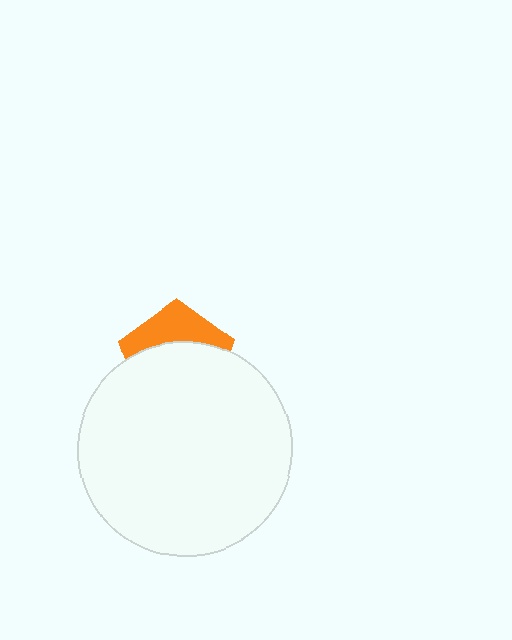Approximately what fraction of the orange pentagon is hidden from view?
Roughly 65% of the orange pentagon is hidden behind the white circle.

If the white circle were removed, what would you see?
You would see the complete orange pentagon.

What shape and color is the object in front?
The object in front is a white circle.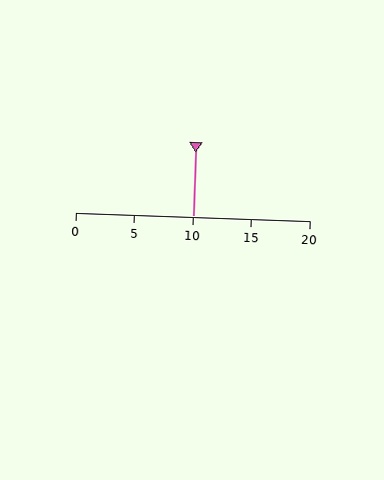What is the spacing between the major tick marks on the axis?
The major ticks are spaced 5 apart.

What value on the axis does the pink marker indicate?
The marker indicates approximately 10.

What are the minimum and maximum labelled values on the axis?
The axis runs from 0 to 20.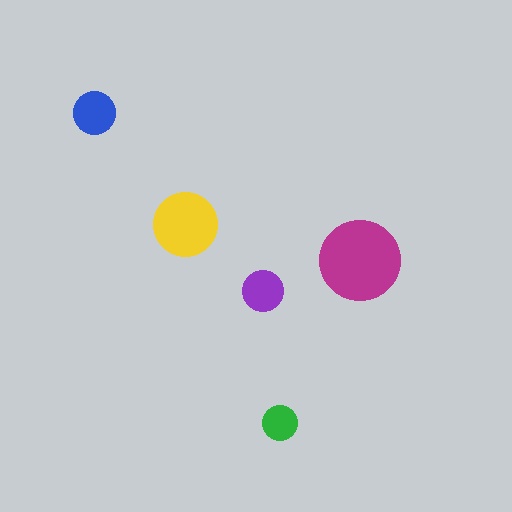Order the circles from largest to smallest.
the magenta one, the yellow one, the blue one, the purple one, the green one.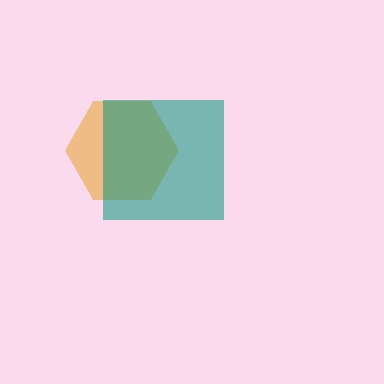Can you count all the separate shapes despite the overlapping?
Yes, there are 2 separate shapes.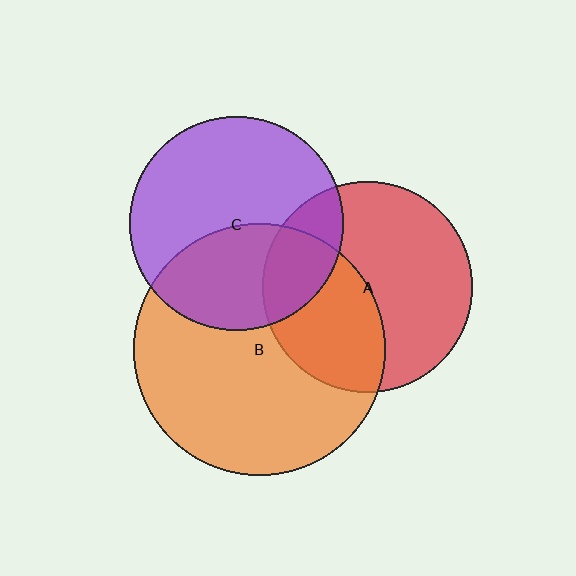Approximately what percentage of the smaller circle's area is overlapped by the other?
Approximately 40%.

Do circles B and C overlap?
Yes.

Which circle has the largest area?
Circle B (orange).